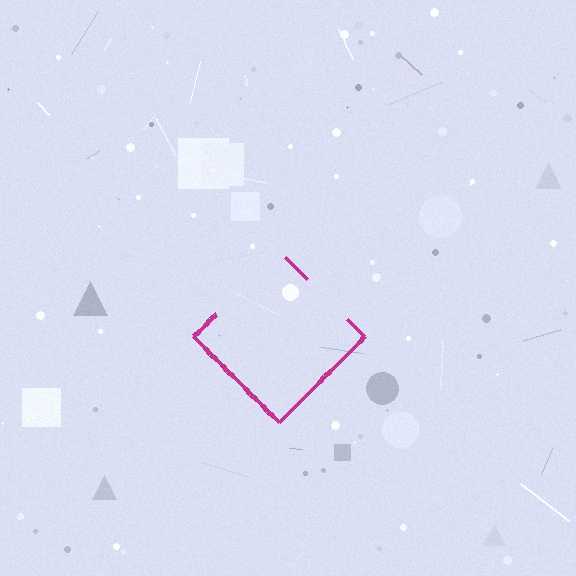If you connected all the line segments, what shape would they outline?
They would outline a diamond.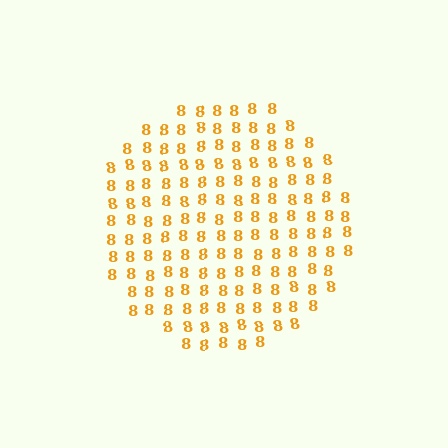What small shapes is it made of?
It is made of small digit 8's.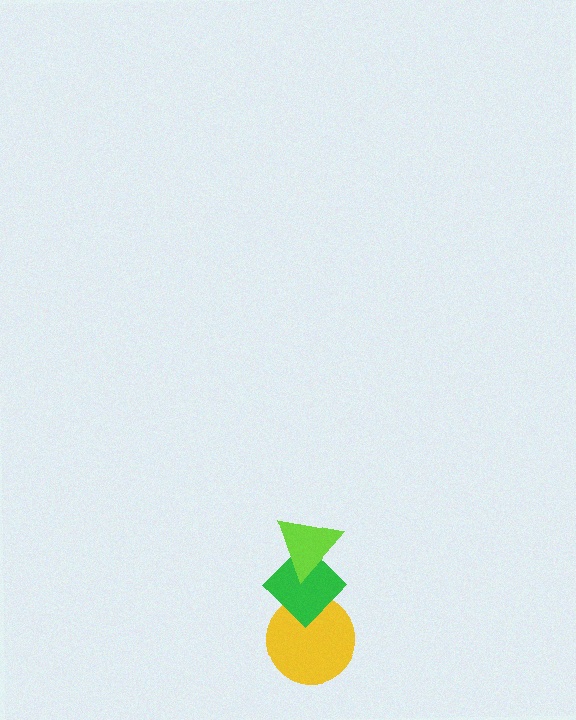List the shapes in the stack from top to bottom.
From top to bottom: the lime triangle, the green diamond, the yellow circle.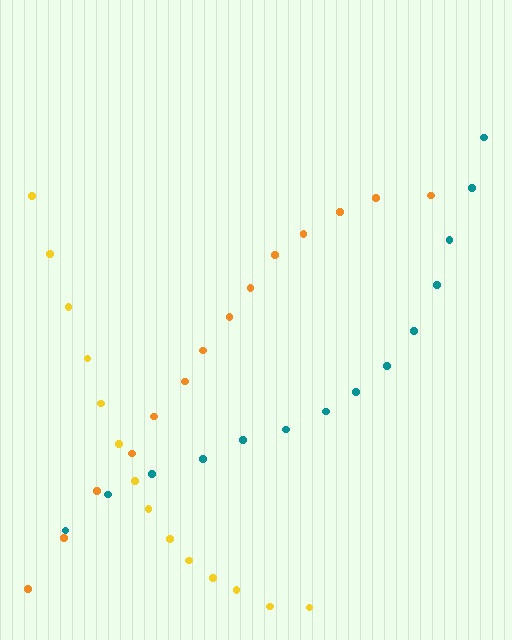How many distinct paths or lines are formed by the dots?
There are 3 distinct paths.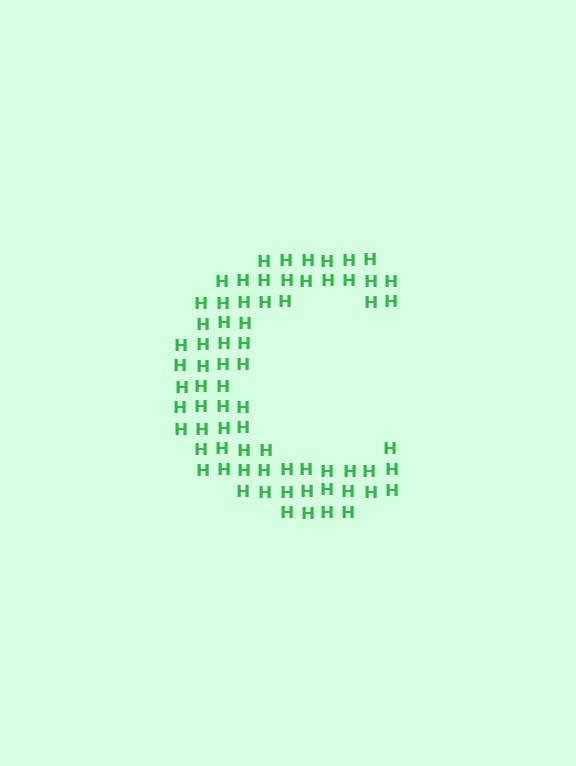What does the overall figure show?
The overall figure shows the letter C.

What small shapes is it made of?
It is made of small letter H's.